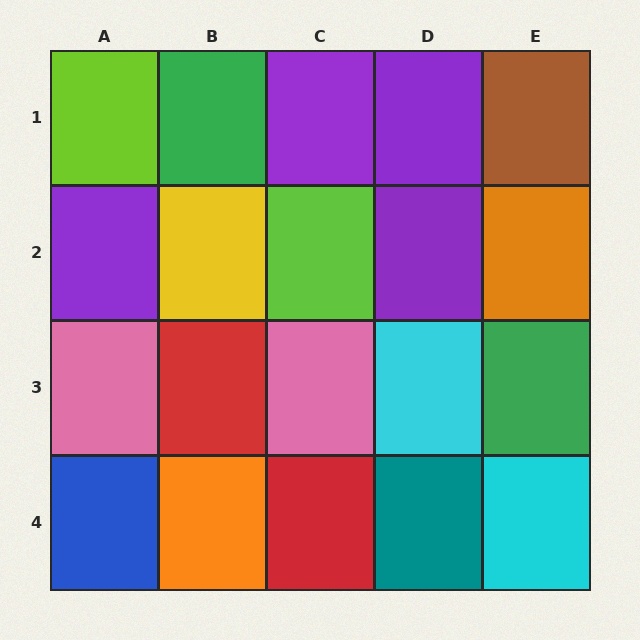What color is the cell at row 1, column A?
Lime.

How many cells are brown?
1 cell is brown.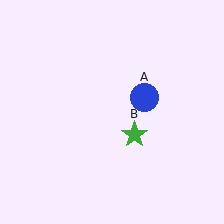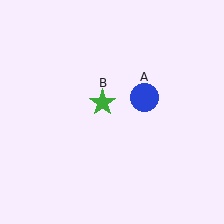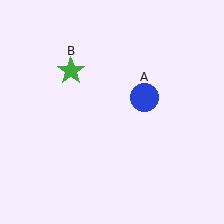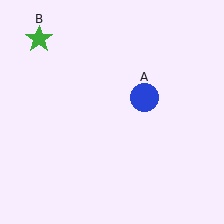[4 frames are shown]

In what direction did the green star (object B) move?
The green star (object B) moved up and to the left.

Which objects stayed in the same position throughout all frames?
Blue circle (object A) remained stationary.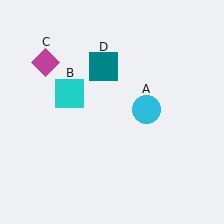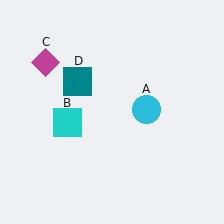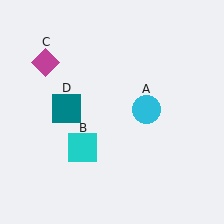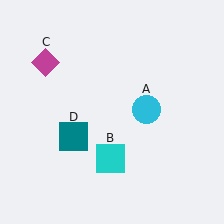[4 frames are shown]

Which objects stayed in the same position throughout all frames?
Cyan circle (object A) and magenta diamond (object C) remained stationary.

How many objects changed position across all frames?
2 objects changed position: cyan square (object B), teal square (object D).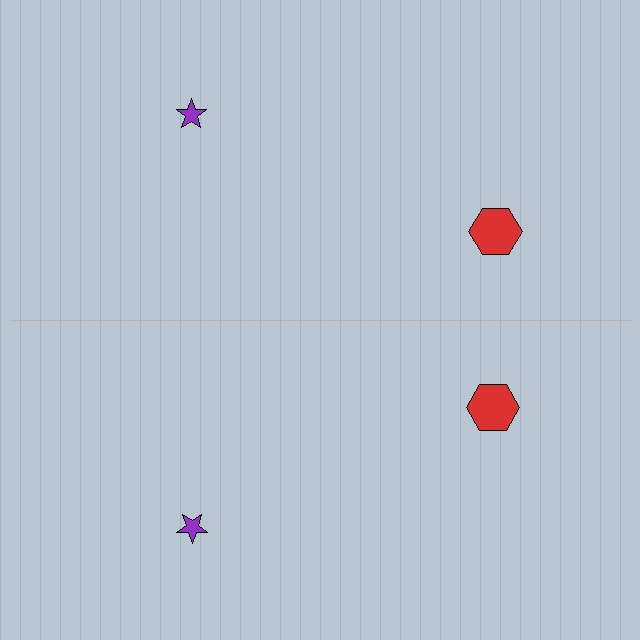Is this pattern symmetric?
Yes, this pattern has bilateral (reflection) symmetry.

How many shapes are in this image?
There are 4 shapes in this image.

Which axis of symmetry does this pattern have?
The pattern has a horizontal axis of symmetry running through the center of the image.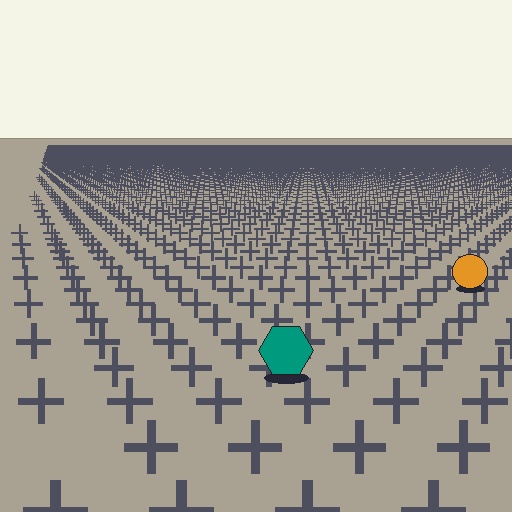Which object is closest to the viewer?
The teal hexagon is closest. The texture marks near it are larger and more spread out.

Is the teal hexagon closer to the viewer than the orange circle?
Yes. The teal hexagon is closer — you can tell from the texture gradient: the ground texture is coarser near it.